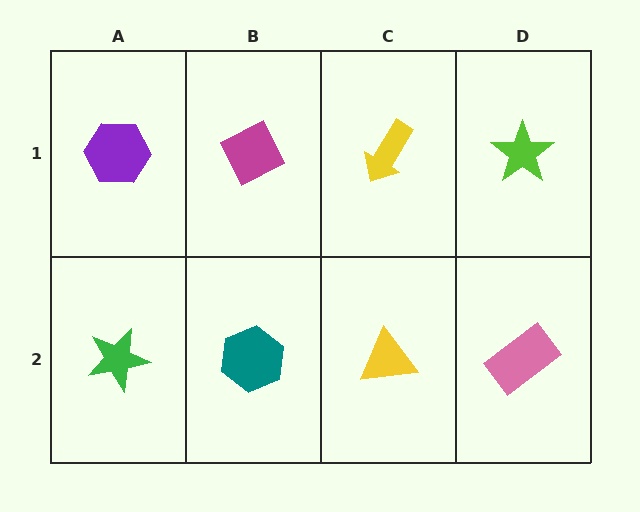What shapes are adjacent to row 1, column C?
A yellow triangle (row 2, column C), a magenta diamond (row 1, column B), a lime star (row 1, column D).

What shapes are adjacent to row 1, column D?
A pink rectangle (row 2, column D), a yellow arrow (row 1, column C).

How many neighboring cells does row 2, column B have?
3.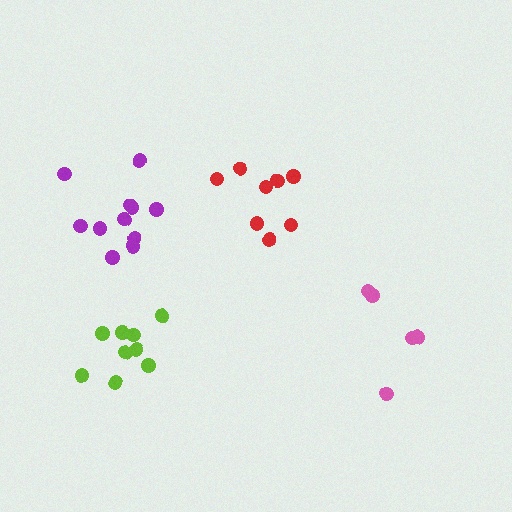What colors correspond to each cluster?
The clusters are colored: pink, lime, red, purple.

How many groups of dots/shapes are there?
There are 4 groups.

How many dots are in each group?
Group 1: 5 dots, Group 2: 9 dots, Group 3: 8 dots, Group 4: 11 dots (33 total).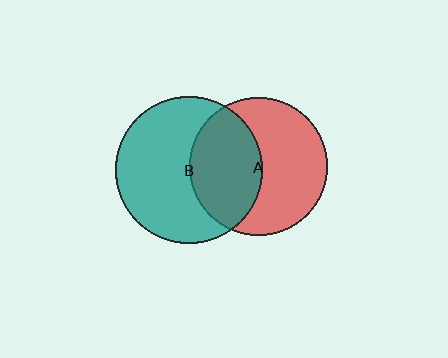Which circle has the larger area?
Circle B (teal).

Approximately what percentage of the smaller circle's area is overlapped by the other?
Approximately 45%.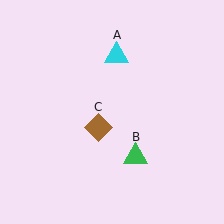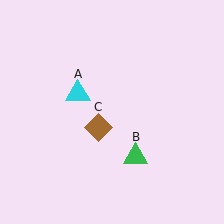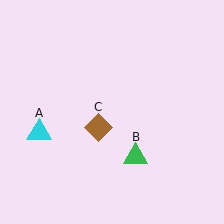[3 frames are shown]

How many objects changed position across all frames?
1 object changed position: cyan triangle (object A).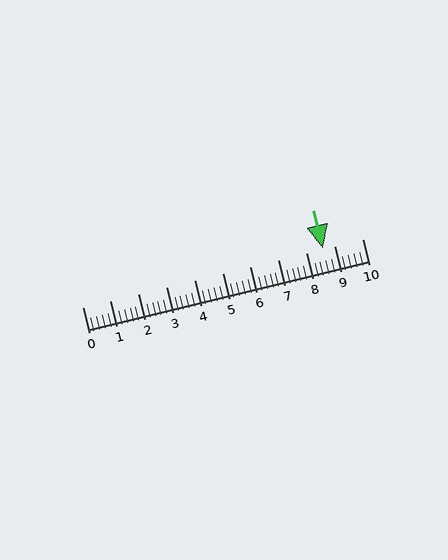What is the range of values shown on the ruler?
The ruler shows values from 0 to 10.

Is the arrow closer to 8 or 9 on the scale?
The arrow is closer to 9.